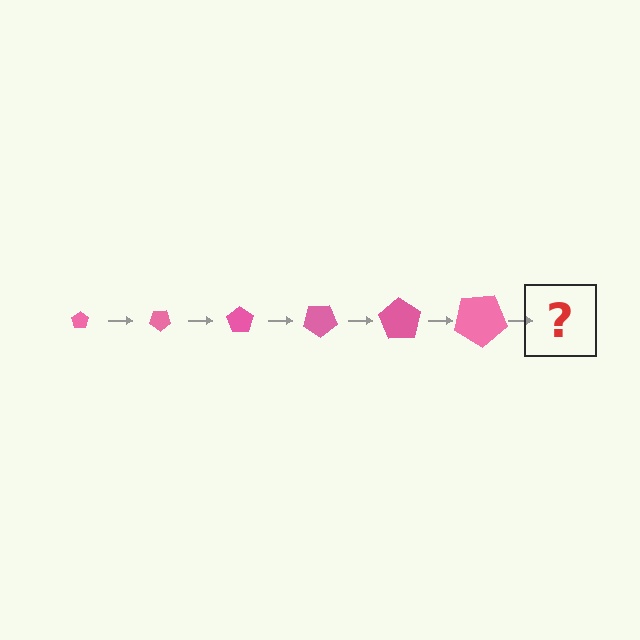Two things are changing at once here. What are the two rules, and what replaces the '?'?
The two rules are that the pentagon grows larger each step and it rotates 35 degrees each step. The '?' should be a pentagon, larger than the previous one and rotated 210 degrees from the start.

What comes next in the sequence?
The next element should be a pentagon, larger than the previous one and rotated 210 degrees from the start.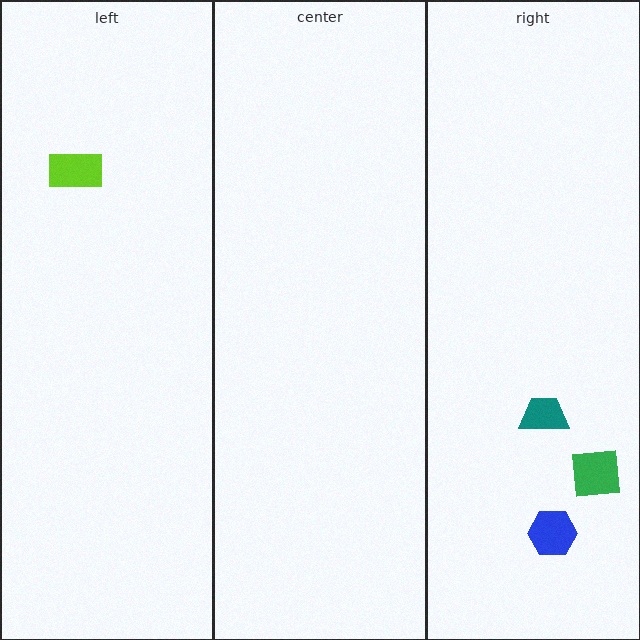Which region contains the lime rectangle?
The left region.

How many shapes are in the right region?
3.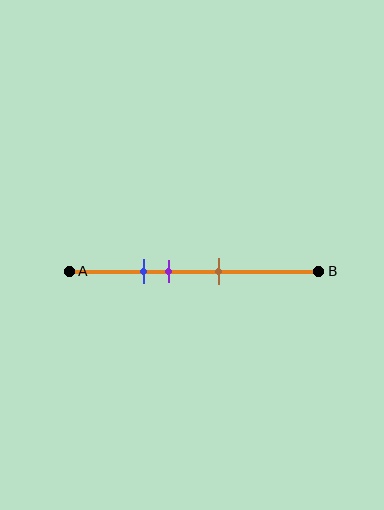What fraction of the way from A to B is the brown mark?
The brown mark is approximately 60% (0.6) of the way from A to B.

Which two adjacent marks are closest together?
The blue and purple marks are the closest adjacent pair.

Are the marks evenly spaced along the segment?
Yes, the marks are approximately evenly spaced.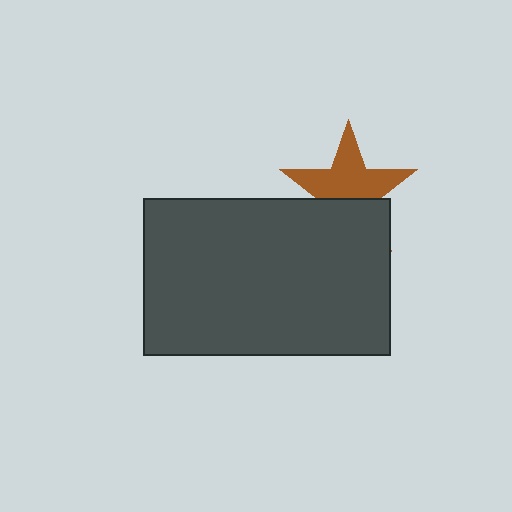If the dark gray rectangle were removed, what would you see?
You would see the complete brown star.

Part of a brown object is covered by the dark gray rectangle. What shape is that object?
It is a star.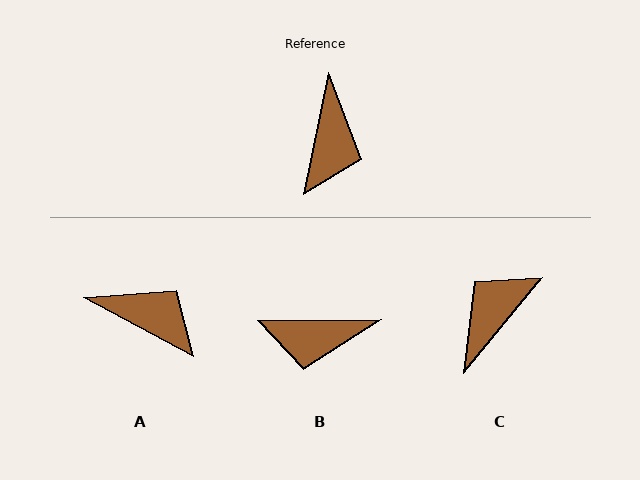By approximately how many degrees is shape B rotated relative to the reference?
Approximately 78 degrees clockwise.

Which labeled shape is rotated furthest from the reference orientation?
C, about 152 degrees away.